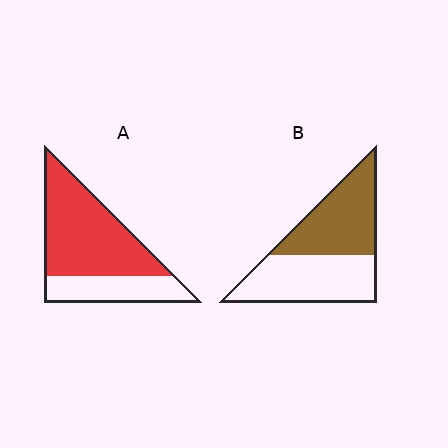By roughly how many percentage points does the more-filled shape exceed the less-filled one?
By roughly 20 percentage points (A over B).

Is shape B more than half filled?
Roughly half.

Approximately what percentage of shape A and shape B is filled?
A is approximately 70% and B is approximately 50%.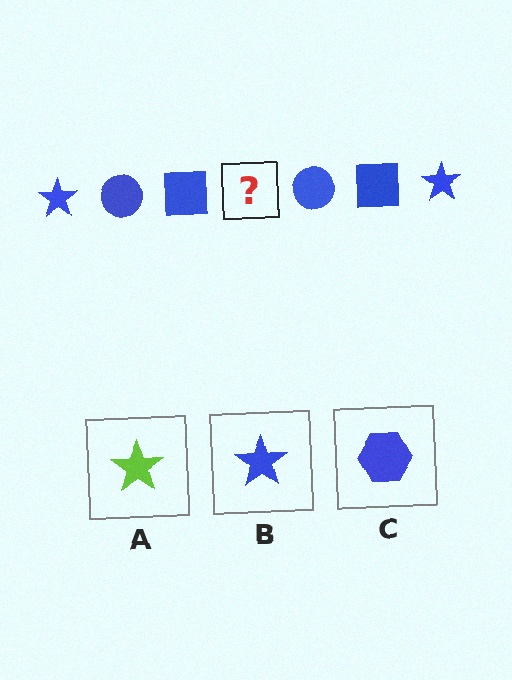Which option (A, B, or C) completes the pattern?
B.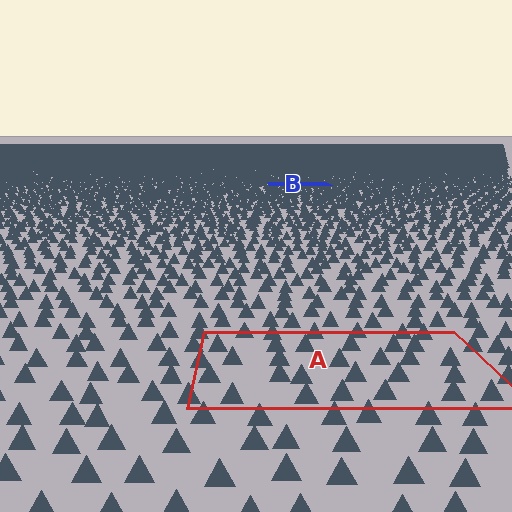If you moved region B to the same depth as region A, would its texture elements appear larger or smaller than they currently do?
They would appear larger. At a closer depth, the same texture elements are projected at a bigger on-screen size.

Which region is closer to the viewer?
Region A is closer. The texture elements there are larger and more spread out.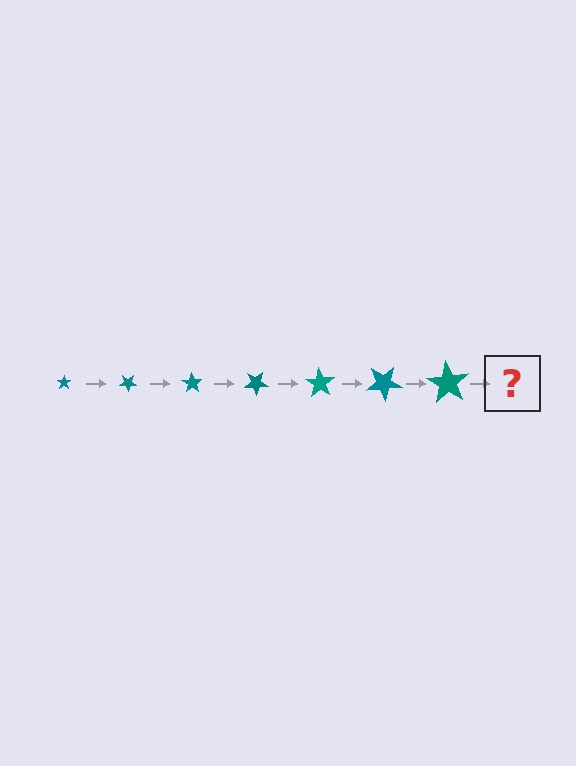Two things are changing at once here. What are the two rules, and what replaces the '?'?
The two rules are that the star grows larger each step and it rotates 35 degrees each step. The '?' should be a star, larger than the previous one and rotated 245 degrees from the start.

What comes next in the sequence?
The next element should be a star, larger than the previous one and rotated 245 degrees from the start.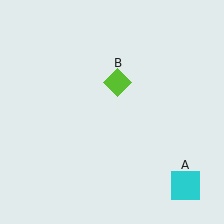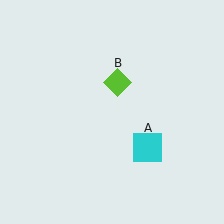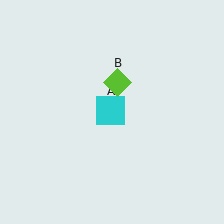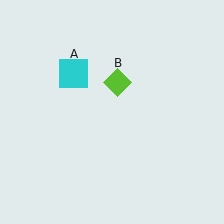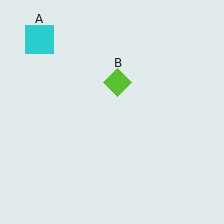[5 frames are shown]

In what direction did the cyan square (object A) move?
The cyan square (object A) moved up and to the left.